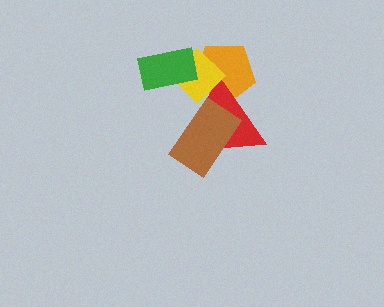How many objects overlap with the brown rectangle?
1 object overlaps with the brown rectangle.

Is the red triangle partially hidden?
Yes, it is partially covered by another shape.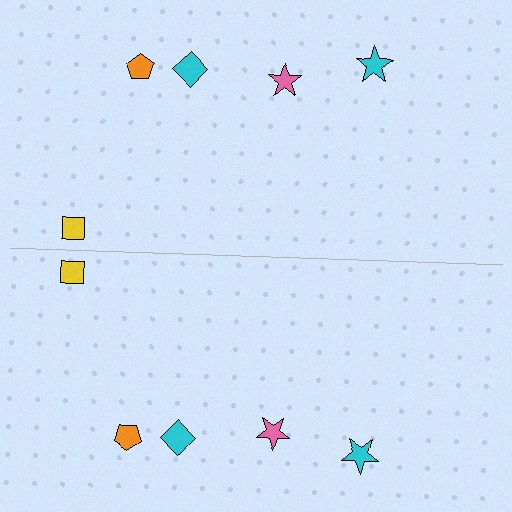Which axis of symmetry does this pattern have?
The pattern has a horizontal axis of symmetry running through the center of the image.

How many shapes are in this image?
There are 10 shapes in this image.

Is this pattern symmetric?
Yes, this pattern has bilateral (reflection) symmetry.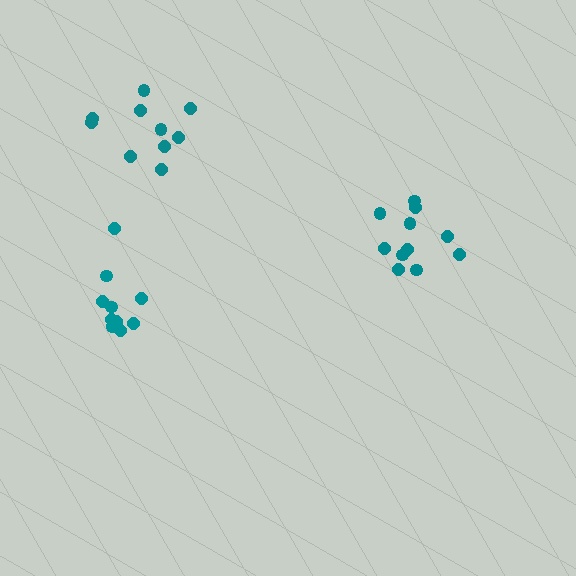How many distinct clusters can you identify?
There are 3 distinct clusters.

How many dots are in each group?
Group 1: 10 dots, Group 2: 10 dots, Group 3: 11 dots (31 total).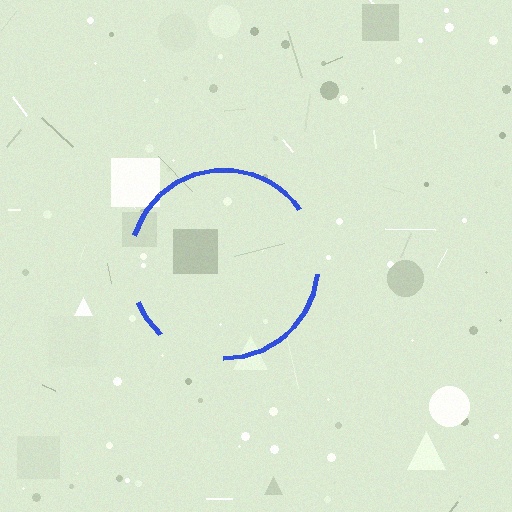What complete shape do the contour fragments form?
The contour fragments form a circle.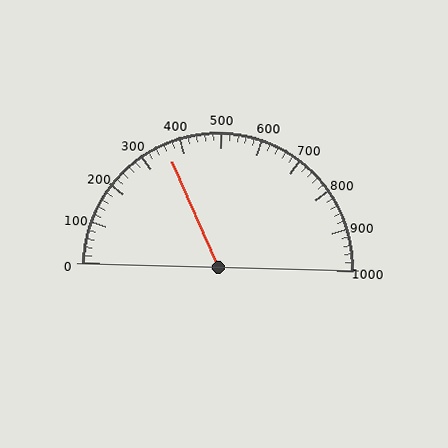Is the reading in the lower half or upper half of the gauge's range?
The reading is in the lower half of the range (0 to 1000).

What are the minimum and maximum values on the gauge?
The gauge ranges from 0 to 1000.